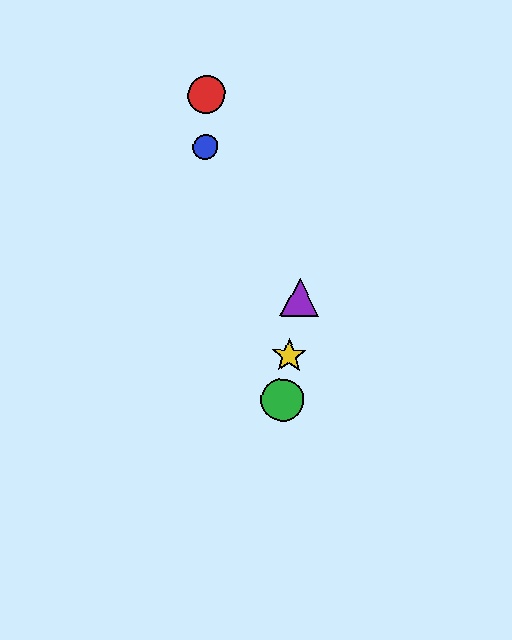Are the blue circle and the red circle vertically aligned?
Yes, both are at x≈206.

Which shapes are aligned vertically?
The red circle, the blue circle are aligned vertically.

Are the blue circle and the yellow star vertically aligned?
No, the blue circle is at x≈206 and the yellow star is at x≈289.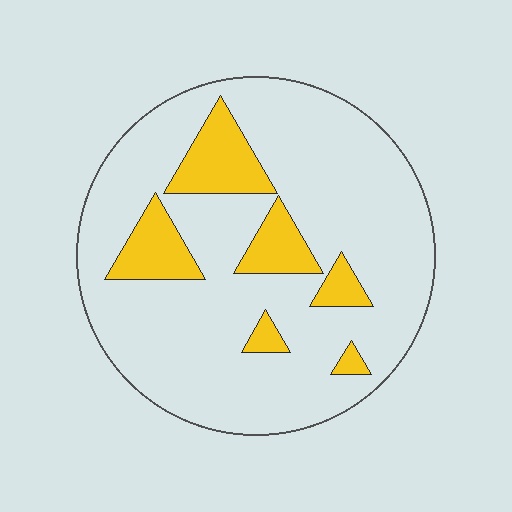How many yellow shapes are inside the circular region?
6.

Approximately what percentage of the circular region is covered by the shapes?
Approximately 15%.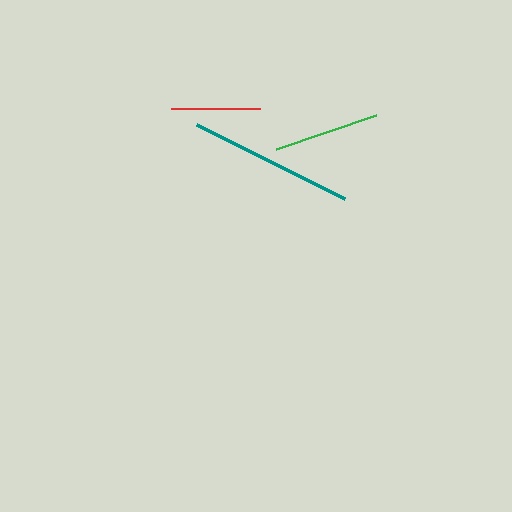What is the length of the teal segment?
The teal segment is approximately 166 pixels long.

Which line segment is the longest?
The teal line is the longest at approximately 166 pixels.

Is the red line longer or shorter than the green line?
The green line is longer than the red line.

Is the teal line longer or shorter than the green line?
The teal line is longer than the green line.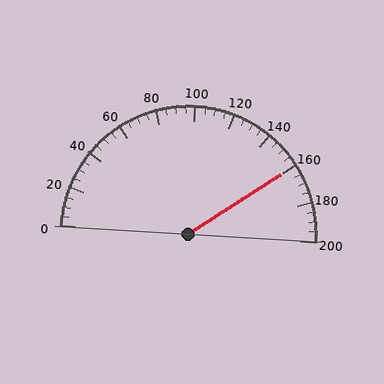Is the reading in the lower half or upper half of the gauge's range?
The reading is in the upper half of the range (0 to 200).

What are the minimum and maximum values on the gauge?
The gauge ranges from 0 to 200.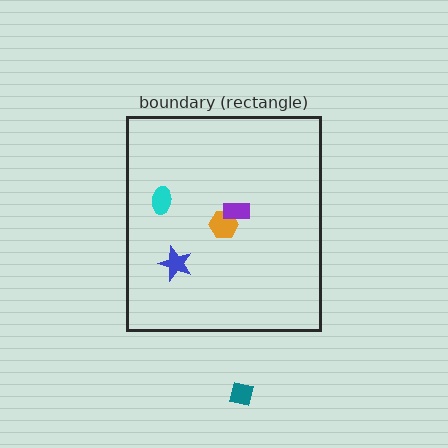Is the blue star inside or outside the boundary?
Inside.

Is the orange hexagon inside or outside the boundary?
Inside.